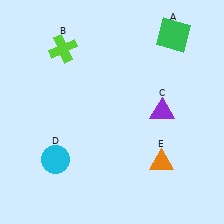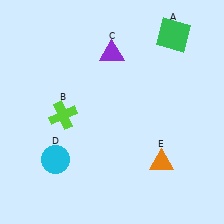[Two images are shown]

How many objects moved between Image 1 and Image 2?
2 objects moved between the two images.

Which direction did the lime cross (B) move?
The lime cross (B) moved down.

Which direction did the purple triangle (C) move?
The purple triangle (C) moved up.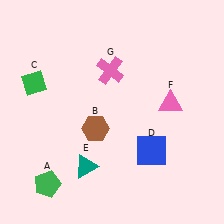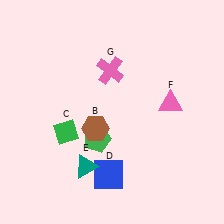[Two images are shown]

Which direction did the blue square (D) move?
The blue square (D) moved left.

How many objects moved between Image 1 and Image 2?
3 objects moved between the two images.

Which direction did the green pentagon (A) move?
The green pentagon (A) moved right.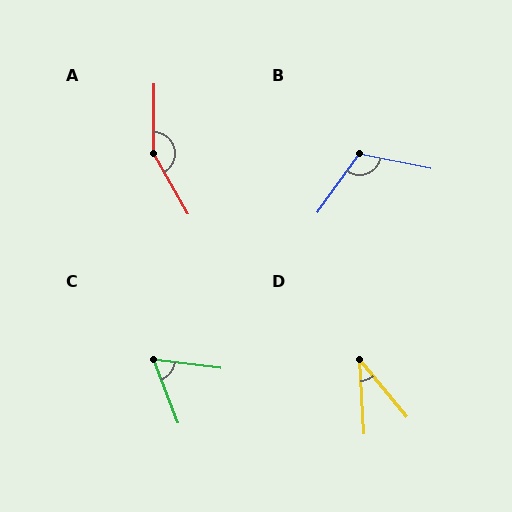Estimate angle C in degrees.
Approximately 62 degrees.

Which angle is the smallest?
D, at approximately 36 degrees.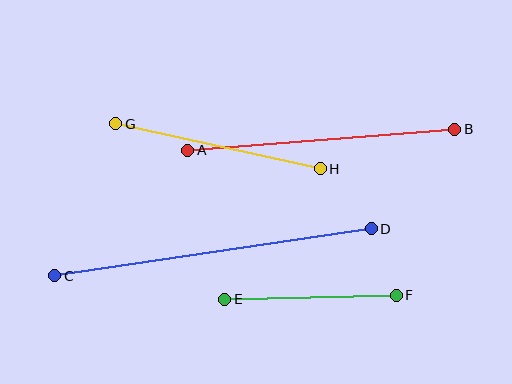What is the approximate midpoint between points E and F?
The midpoint is at approximately (310, 297) pixels.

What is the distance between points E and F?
The distance is approximately 171 pixels.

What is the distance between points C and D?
The distance is approximately 320 pixels.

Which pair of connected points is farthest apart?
Points C and D are farthest apart.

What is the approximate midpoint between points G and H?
The midpoint is at approximately (218, 146) pixels.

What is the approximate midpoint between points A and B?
The midpoint is at approximately (321, 140) pixels.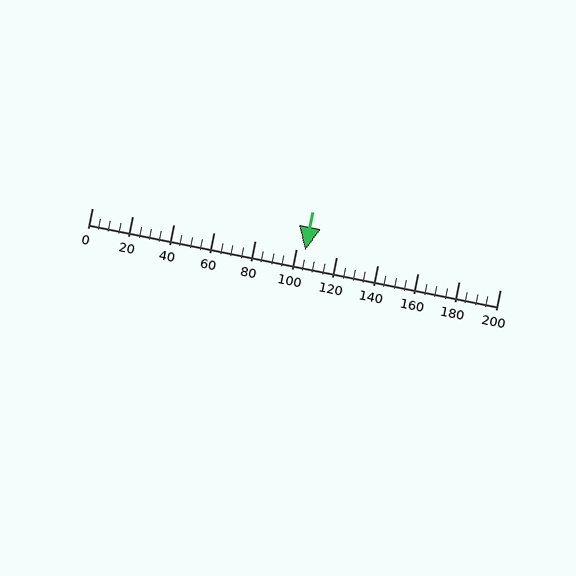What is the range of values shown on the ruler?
The ruler shows values from 0 to 200.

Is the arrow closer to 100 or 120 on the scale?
The arrow is closer to 100.